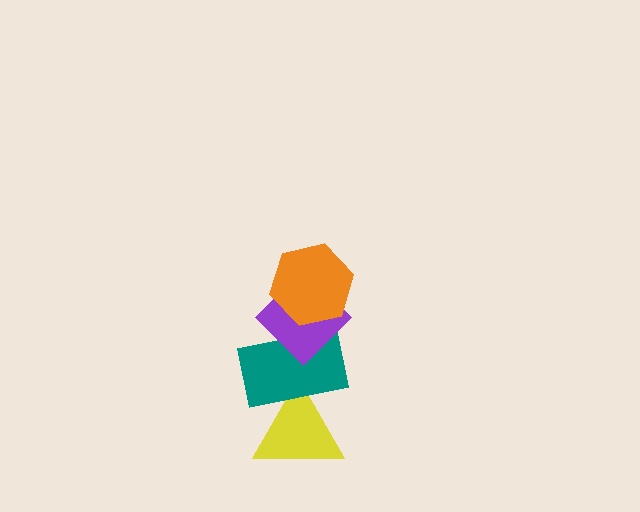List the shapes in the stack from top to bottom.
From top to bottom: the orange hexagon, the purple diamond, the teal rectangle, the yellow triangle.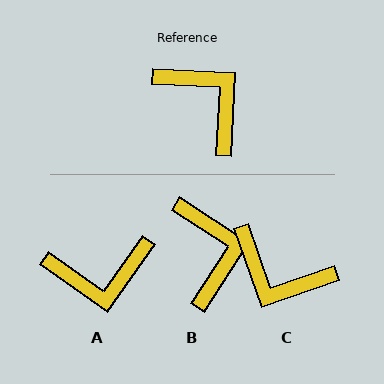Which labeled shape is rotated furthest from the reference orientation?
C, about 158 degrees away.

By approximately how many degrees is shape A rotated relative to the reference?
Approximately 122 degrees clockwise.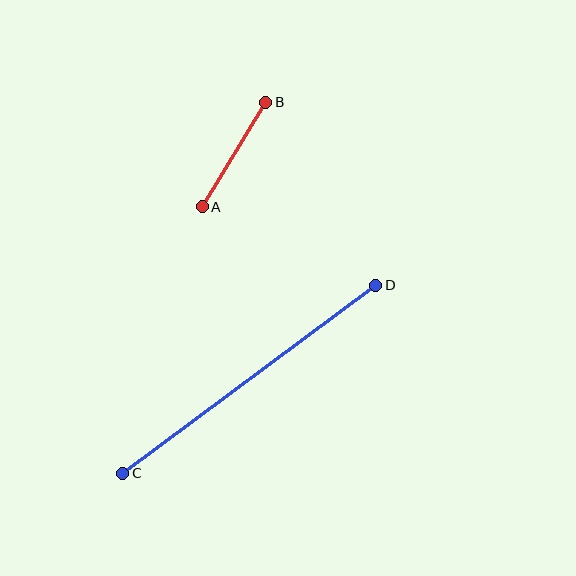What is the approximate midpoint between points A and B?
The midpoint is at approximately (234, 155) pixels.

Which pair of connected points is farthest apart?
Points C and D are farthest apart.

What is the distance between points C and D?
The distance is approximately 315 pixels.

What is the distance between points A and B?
The distance is approximately 122 pixels.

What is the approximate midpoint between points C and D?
The midpoint is at approximately (249, 379) pixels.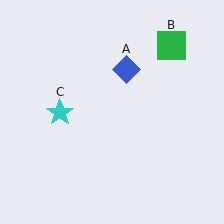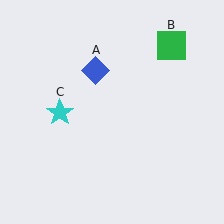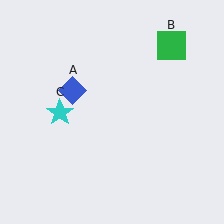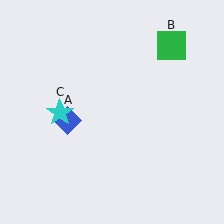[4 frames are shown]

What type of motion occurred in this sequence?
The blue diamond (object A) rotated counterclockwise around the center of the scene.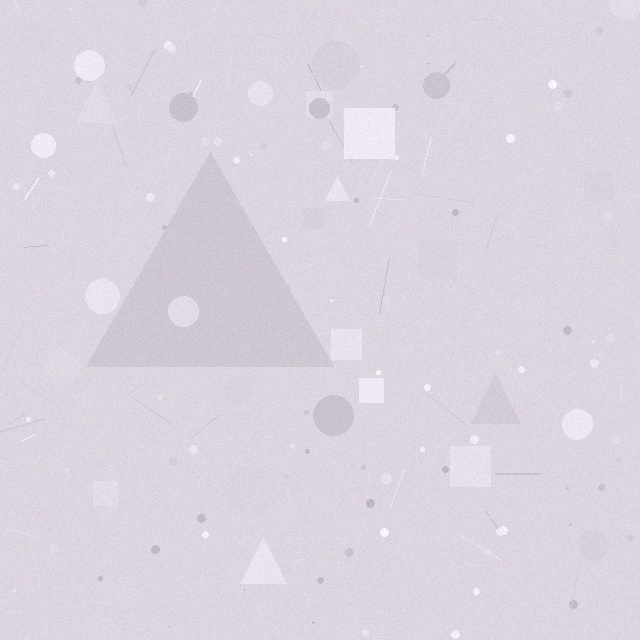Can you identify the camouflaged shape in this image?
The camouflaged shape is a triangle.